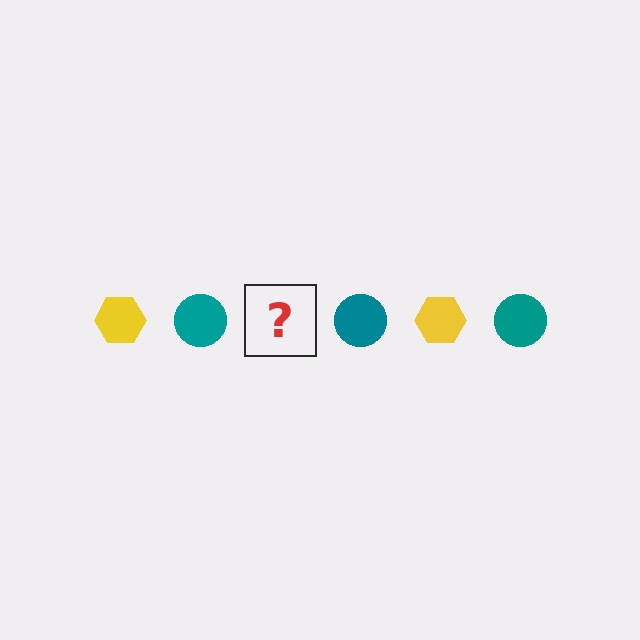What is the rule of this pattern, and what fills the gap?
The rule is that the pattern alternates between yellow hexagon and teal circle. The gap should be filled with a yellow hexagon.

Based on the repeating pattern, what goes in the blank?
The blank should be a yellow hexagon.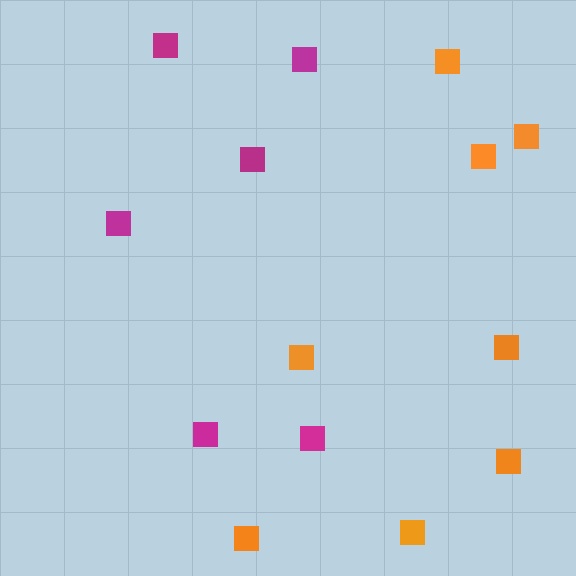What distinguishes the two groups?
There are 2 groups: one group of magenta squares (6) and one group of orange squares (8).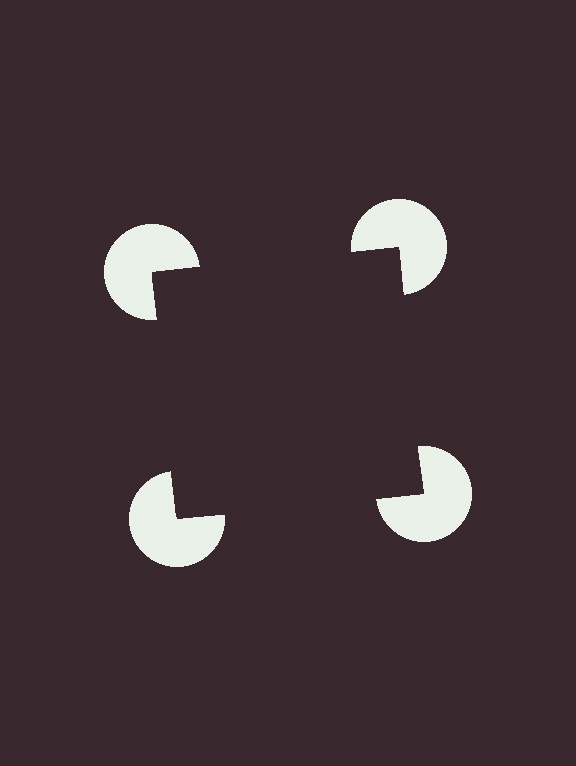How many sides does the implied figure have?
4 sides.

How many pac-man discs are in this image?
There are 4 — one at each vertex of the illusory square.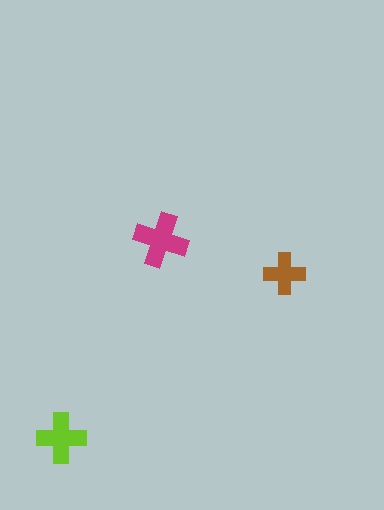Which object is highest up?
The magenta cross is topmost.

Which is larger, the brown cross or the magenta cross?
The magenta one.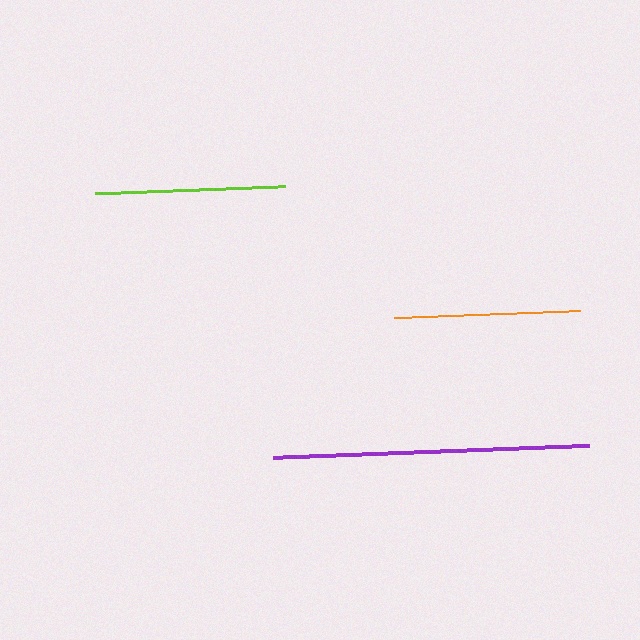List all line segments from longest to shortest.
From longest to shortest: purple, lime, orange.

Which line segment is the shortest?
The orange line is the shortest at approximately 186 pixels.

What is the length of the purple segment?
The purple segment is approximately 316 pixels long.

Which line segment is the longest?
The purple line is the longest at approximately 316 pixels.